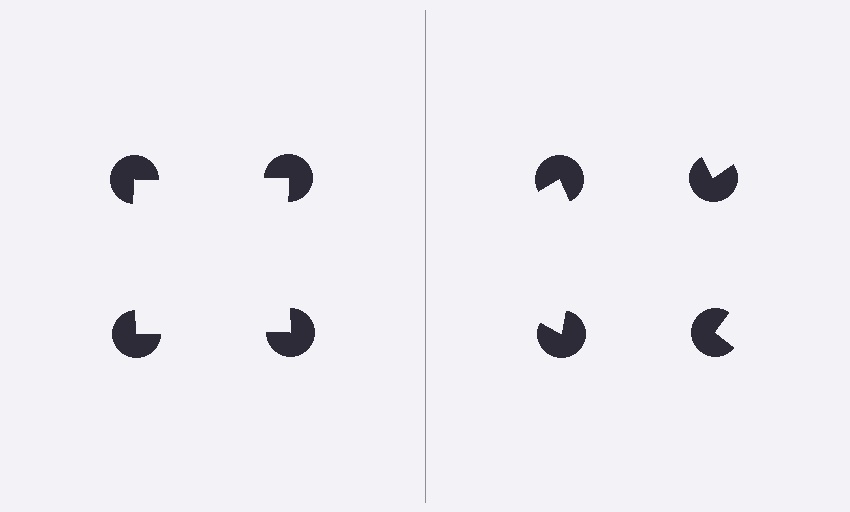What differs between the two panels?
The pac-man discs are positioned identically on both sides; only the wedge orientations differ. On the left they align to a square; on the right they are misaligned.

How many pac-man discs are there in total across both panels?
8 — 4 on each side.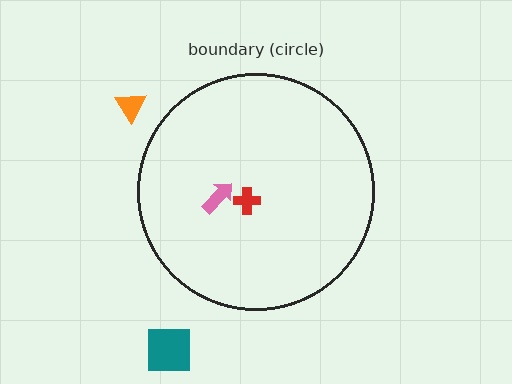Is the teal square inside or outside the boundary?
Outside.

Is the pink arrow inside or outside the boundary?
Inside.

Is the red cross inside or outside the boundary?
Inside.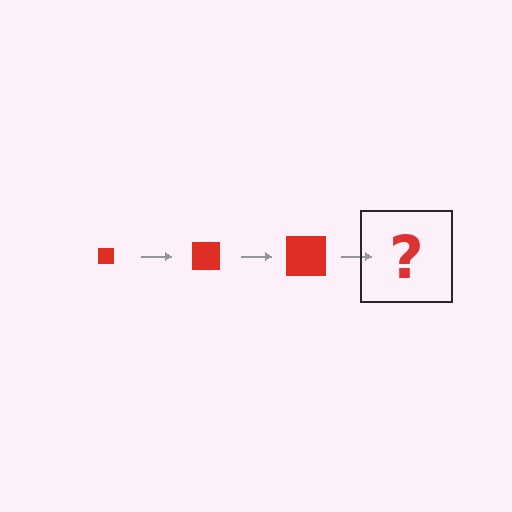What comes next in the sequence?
The next element should be a red square, larger than the previous one.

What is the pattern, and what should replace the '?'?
The pattern is that the square gets progressively larger each step. The '?' should be a red square, larger than the previous one.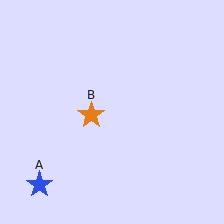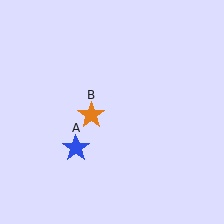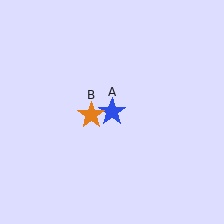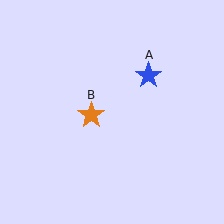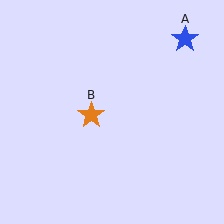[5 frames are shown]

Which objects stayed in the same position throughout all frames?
Orange star (object B) remained stationary.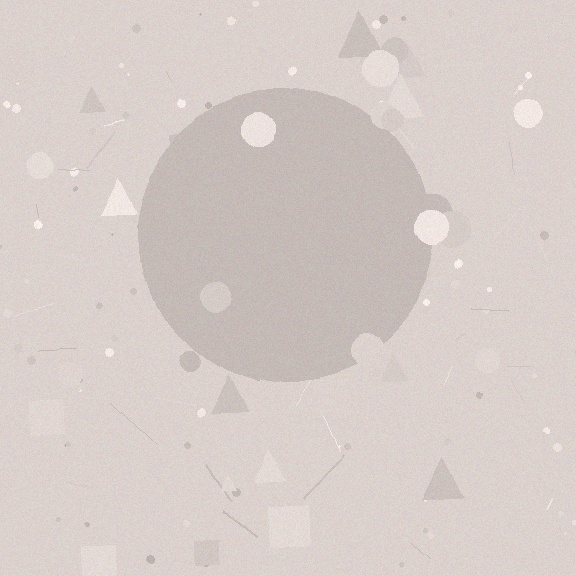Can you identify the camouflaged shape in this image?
The camouflaged shape is a circle.